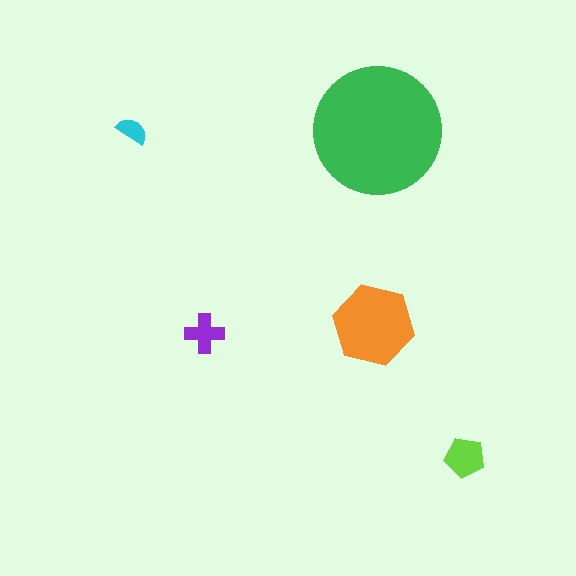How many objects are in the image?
There are 5 objects in the image.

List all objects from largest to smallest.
The green circle, the orange hexagon, the lime pentagon, the purple cross, the cyan semicircle.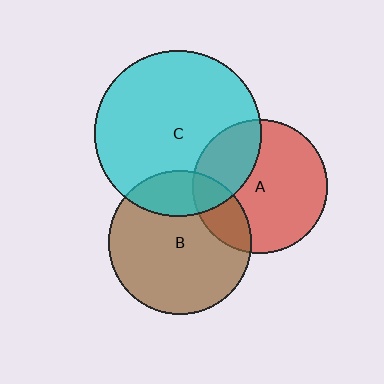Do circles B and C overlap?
Yes.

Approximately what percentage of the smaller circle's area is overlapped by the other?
Approximately 20%.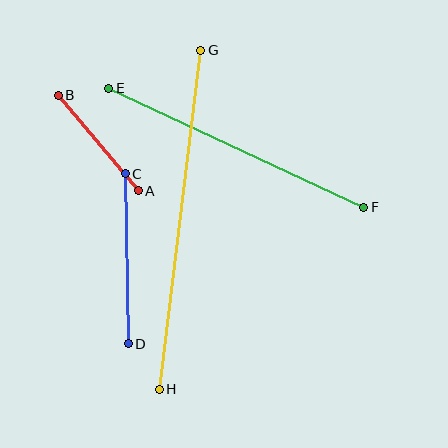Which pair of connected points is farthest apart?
Points G and H are farthest apart.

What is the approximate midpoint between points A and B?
The midpoint is at approximately (98, 143) pixels.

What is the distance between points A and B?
The distance is approximately 124 pixels.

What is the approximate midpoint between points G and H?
The midpoint is at approximately (180, 220) pixels.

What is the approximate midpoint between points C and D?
The midpoint is at approximately (127, 259) pixels.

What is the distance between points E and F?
The distance is approximately 281 pixels.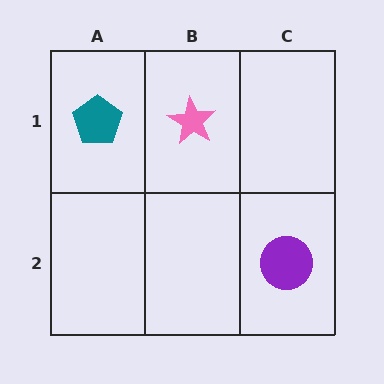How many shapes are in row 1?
2 shapes.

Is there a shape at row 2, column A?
No, that cell is empty.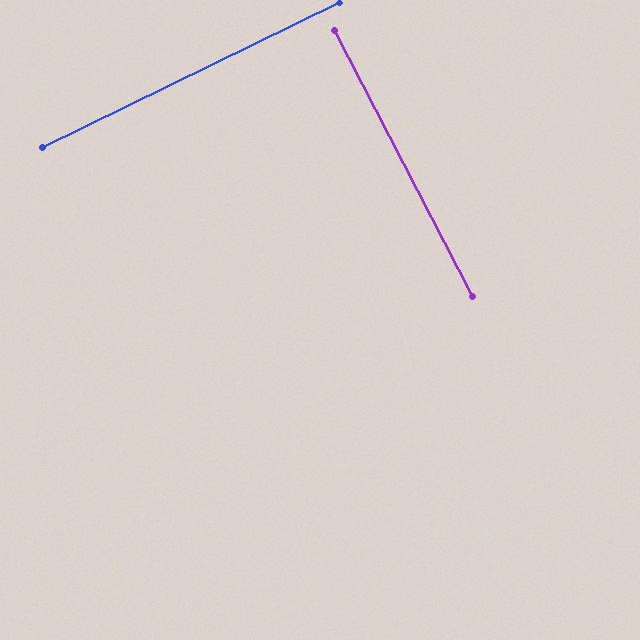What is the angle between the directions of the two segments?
Approximately 89 degrees.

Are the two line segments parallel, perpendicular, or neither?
Perpendicular — they meet at approximately 89°.